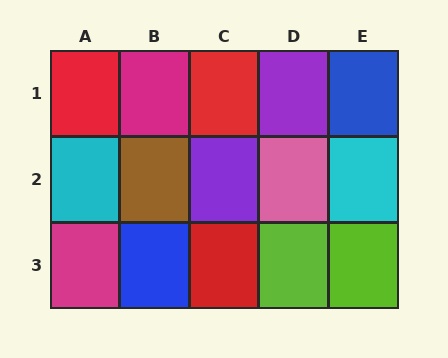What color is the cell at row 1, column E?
Blue.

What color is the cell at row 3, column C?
Red.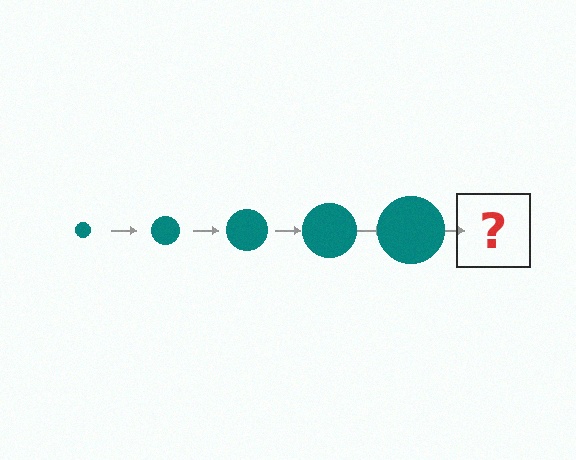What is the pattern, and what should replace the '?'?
The pattern is that the circle gets progressively larger each step. The '?' should be a teal circle, larger than the previous one.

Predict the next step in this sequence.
The next step is a teal circle, larger than the previous one.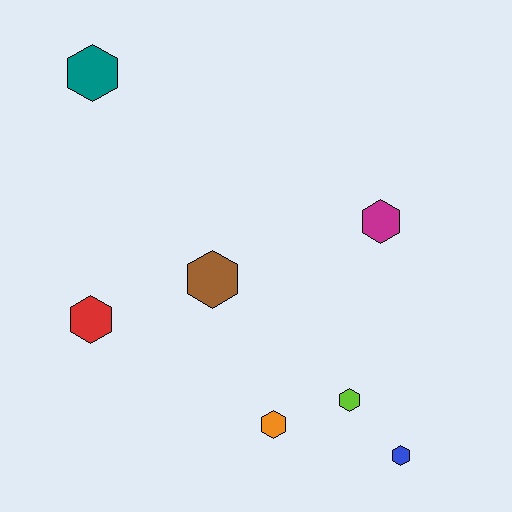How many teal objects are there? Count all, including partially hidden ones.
There is 1 teal object.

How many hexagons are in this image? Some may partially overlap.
There are 7 hexagons.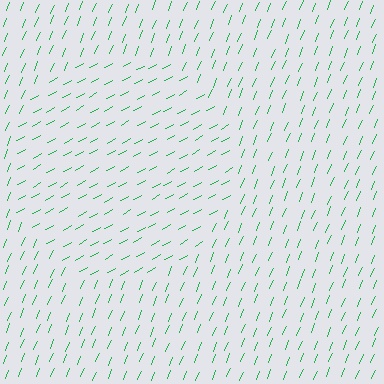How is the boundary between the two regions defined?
The boundary is defined purely by a change in line orientation (approximately 39 degrees difference). All lines are the same color and thickness.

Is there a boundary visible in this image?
Yes, there is a texture boundary formed by a change in line orientation.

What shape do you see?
I see a circle.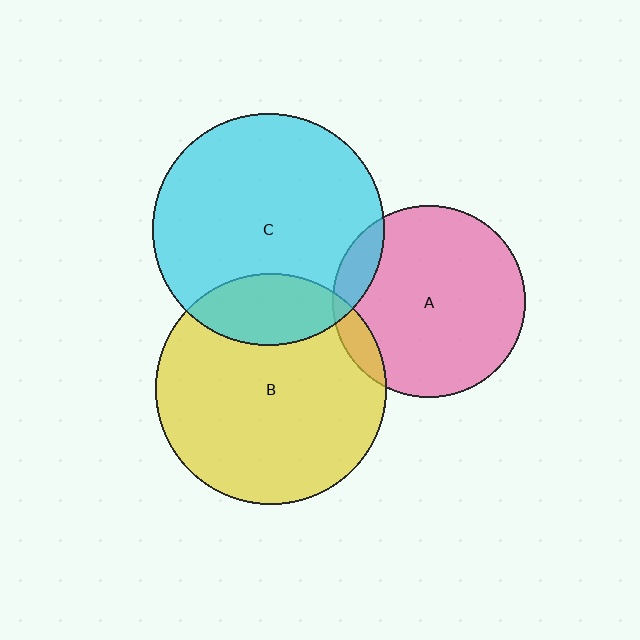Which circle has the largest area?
Circle C (cyan).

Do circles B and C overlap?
Yes.